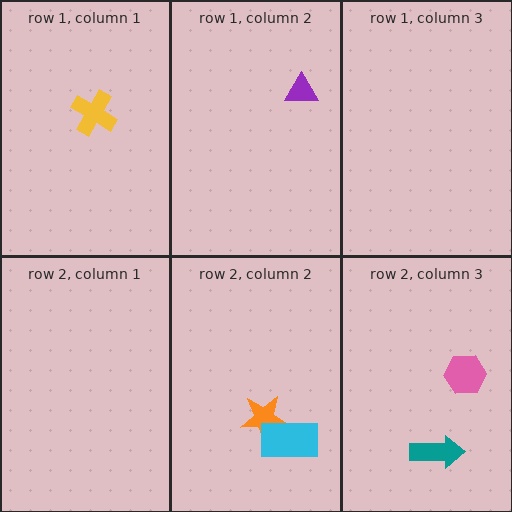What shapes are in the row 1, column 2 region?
The purple triangle.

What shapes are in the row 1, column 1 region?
The yellow cross.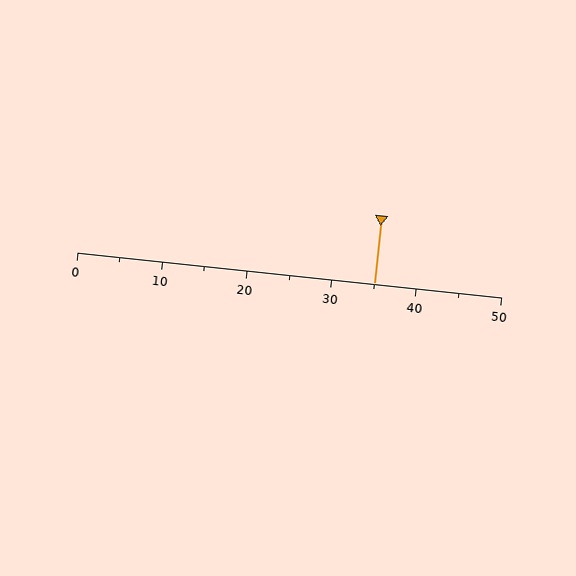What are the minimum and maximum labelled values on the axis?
The axis runs from 0 to 50.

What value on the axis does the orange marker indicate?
The marker indicates approximately 35.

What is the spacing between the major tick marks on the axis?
The major ticks are spaced 10 apart.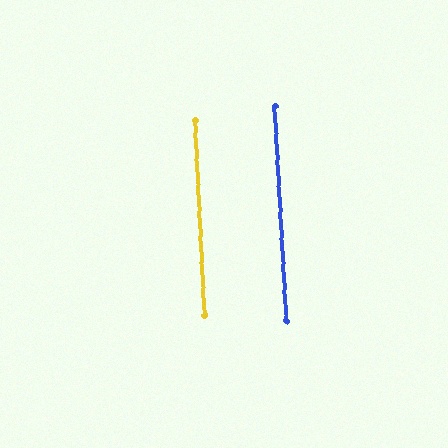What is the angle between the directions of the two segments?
Approximately 0 degrees.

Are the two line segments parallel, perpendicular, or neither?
Parallel — their directions differ by only 0.3°.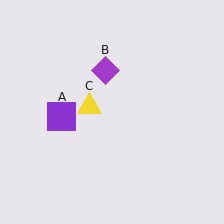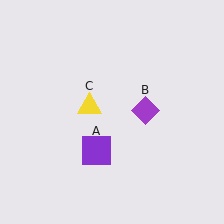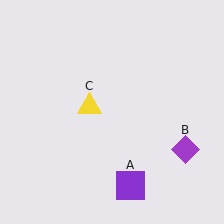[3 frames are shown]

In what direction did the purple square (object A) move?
The purple square (object A) moved down and to the right.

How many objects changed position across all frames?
2 objects changed position: purple square (object A), purple diamond (object B).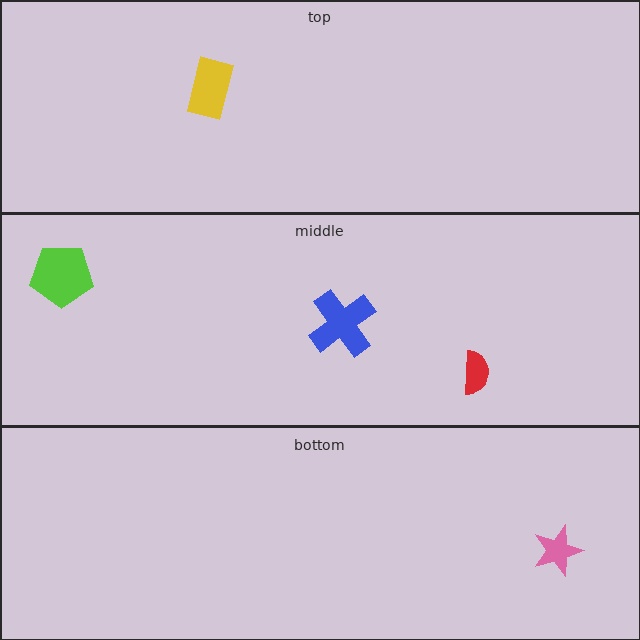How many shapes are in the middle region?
3.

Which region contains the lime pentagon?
The middle region.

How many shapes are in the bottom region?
1.